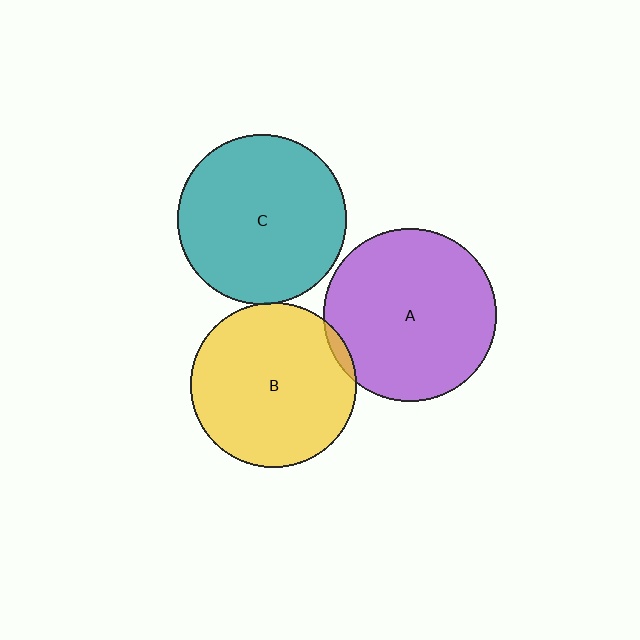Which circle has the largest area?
Circle A (purple).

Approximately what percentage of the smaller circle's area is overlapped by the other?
Approximately 5%.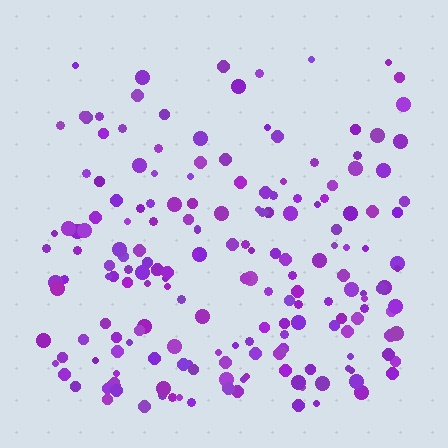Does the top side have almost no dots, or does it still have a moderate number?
Still a moderate number, just noticeably fewer than the bottom.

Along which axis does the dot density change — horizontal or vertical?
Vertical.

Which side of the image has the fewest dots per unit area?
The top.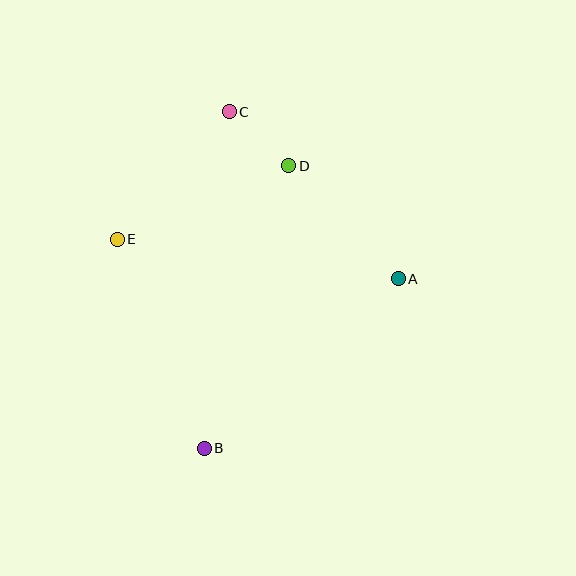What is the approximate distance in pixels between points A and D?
The distance between A and D is approximately 157 pixels.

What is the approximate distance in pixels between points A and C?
The distance between A and C is approximately 237 pixels.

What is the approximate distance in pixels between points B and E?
The distance between B and E is approximately 226 pixels.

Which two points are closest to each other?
Points C and D are closest to each other.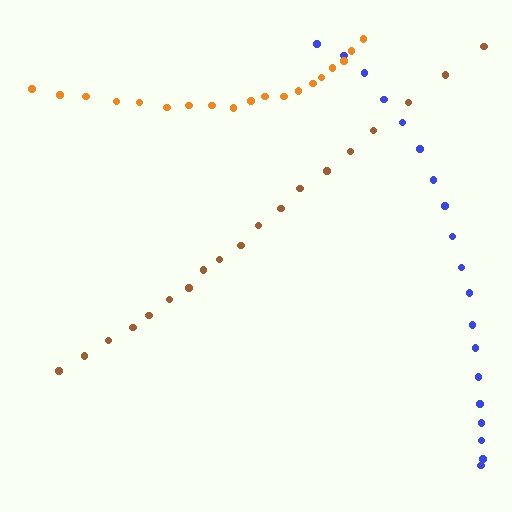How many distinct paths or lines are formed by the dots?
There are 3 distinct paths.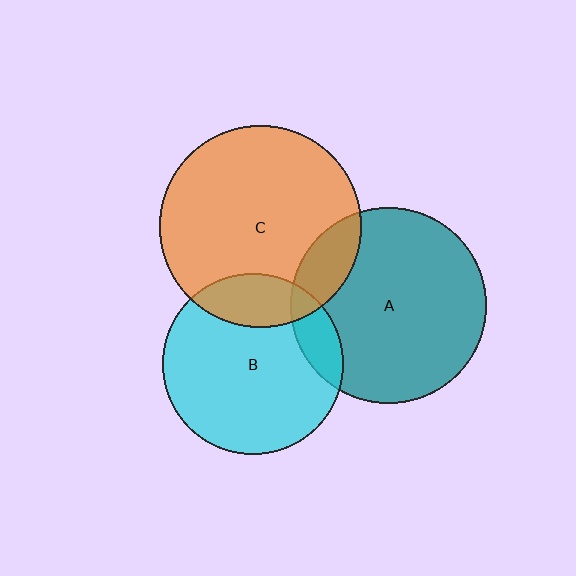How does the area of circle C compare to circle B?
Approximately 1.2 times.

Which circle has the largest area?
Circle C (orange).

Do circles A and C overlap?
Yes.